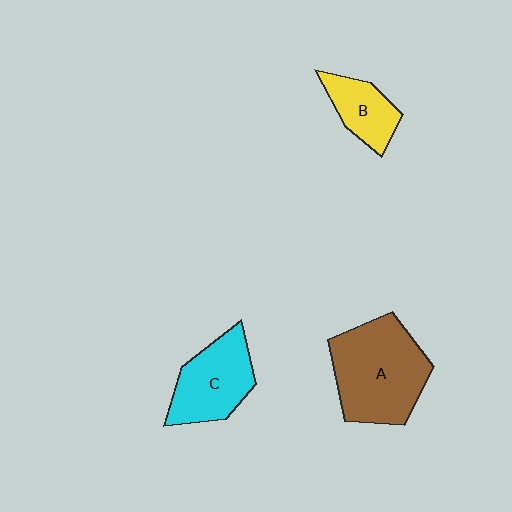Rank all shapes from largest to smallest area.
From largest to smallest: A (brown), C (cyan), B (yellow).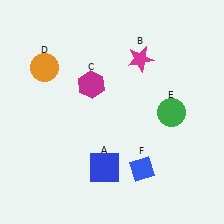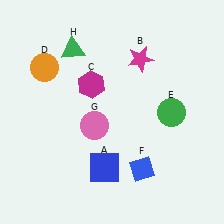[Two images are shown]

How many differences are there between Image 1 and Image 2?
There are 2 differences between the two images.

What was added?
A pink circle (G), a green triangle (H) were added in Image 2.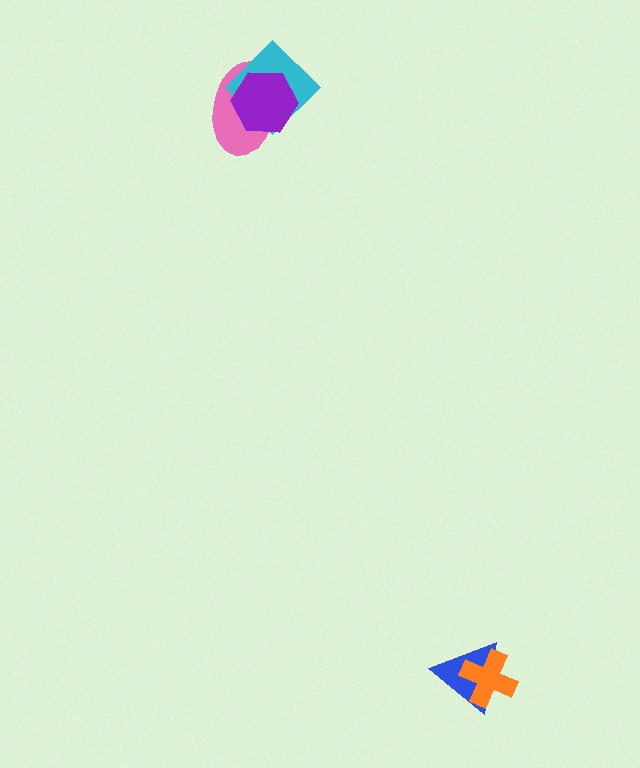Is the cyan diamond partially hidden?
Yes, it is partially covered by another shape.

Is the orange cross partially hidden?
No, no other shape covers it.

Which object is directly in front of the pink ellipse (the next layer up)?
The cyan diamond is directly in front of the pink ellipse.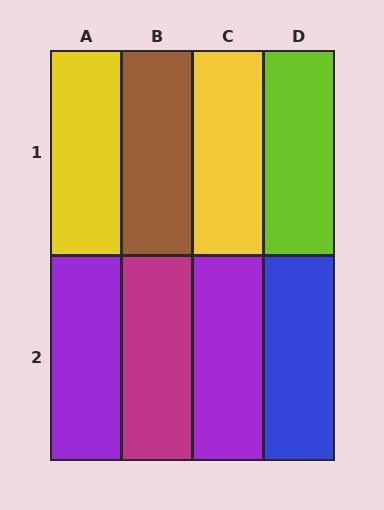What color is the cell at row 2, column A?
Purple.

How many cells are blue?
1 cell is blue.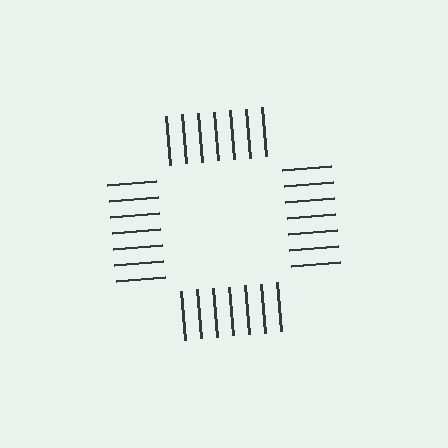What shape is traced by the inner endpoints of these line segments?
An illusory square — the line segments terminate on its edges but no continuous stroke is drawn.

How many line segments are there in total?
28 — 7 along each of the 4 edges.